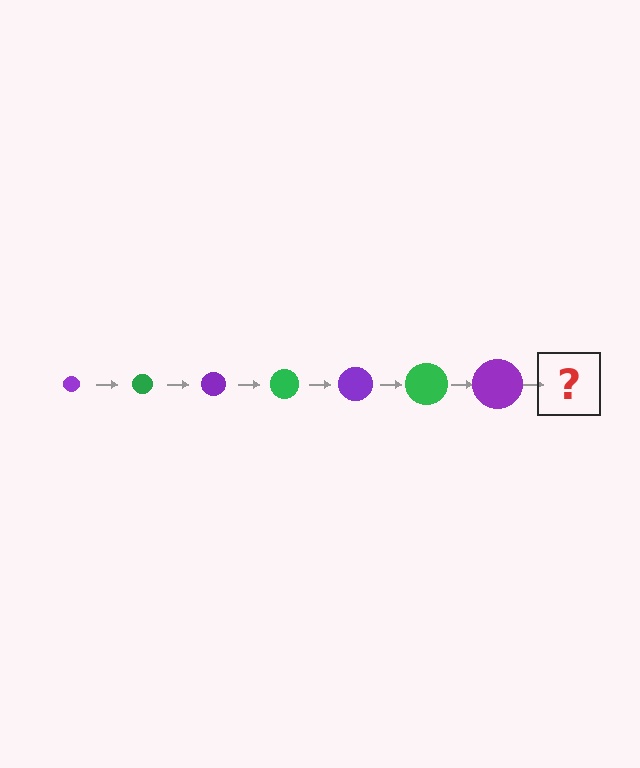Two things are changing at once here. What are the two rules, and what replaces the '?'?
The two rules are that the circle grows larger each step and the color cycles through purple and green. The '?' should be a green circle, larger than the previous one.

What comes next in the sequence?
The next element should be a green circle, larger than the previous one.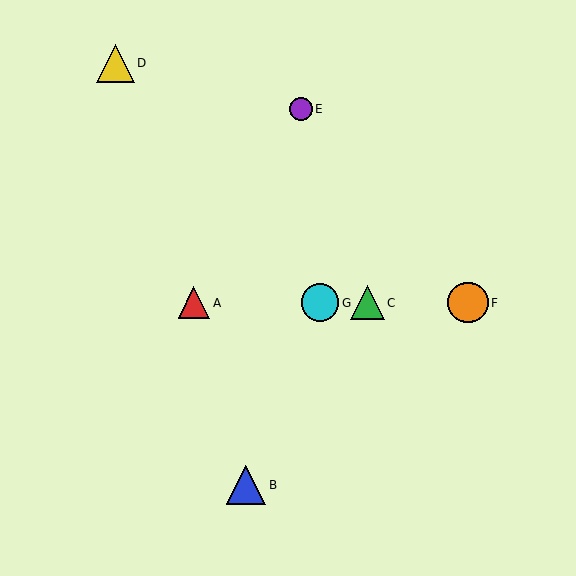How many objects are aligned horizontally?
4 objects (A, C, F, G) are aligned horizontally.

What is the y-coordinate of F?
Object F is at y≈303.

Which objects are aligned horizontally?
Objects A, C, F, G are aligned horizontally.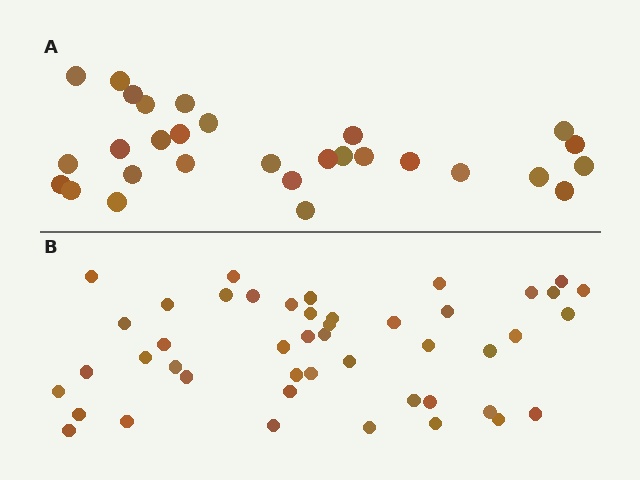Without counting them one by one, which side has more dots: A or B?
Region B (the bottom region) has more dots.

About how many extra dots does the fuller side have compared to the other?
Region B has approximately 15 more dots than region A.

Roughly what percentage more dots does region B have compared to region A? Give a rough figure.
About 60% more.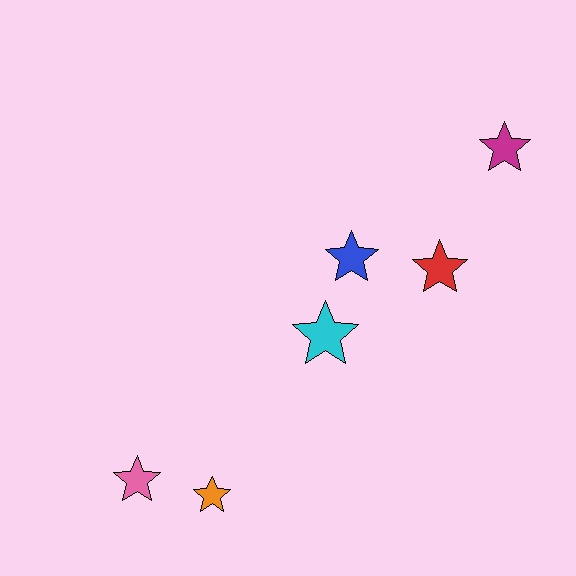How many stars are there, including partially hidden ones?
There are 6 stars.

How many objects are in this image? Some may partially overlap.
There are 6 objects.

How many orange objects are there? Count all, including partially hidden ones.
There is 1 orange object.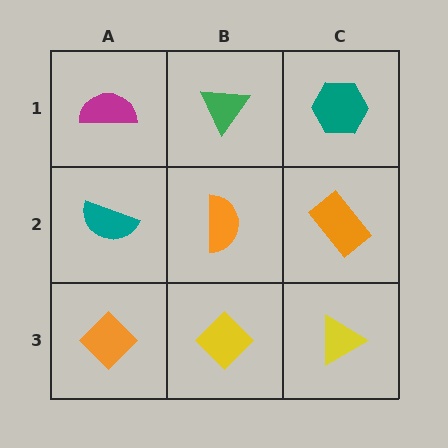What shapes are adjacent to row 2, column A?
A magenta semicircle (row 1, column A), an orange diamond (row 3, column A), an orange semicircle (row 2, column B).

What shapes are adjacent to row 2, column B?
A green triangle (row 1, column B), a yellow diamond (row 3, column B), a teal semicircle (row 2, column A), an orange rectangle (row 2, column C).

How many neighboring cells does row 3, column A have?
2.